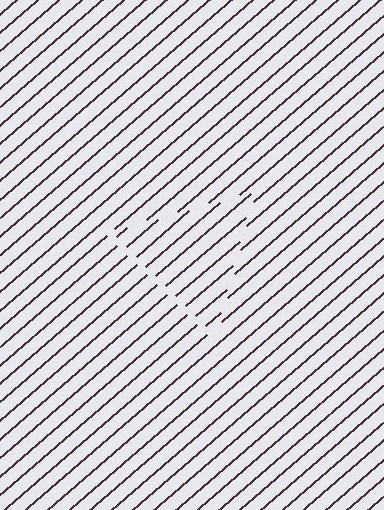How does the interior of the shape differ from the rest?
The interior of the shape contains the same grating, shifted by half a period — the contour is defined by the phase discontinuity where line-ends from the inner and outer gratings abut.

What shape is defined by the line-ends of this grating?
An illusory triangle. The interior of the shape contains the same grating, shifted by half a period — the contour is defined by the phase discontinuity where line-ends from the inner and outer gratings abut.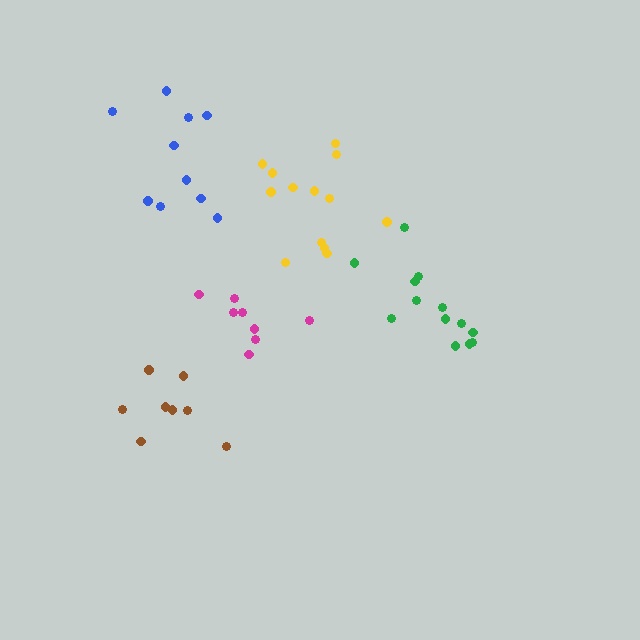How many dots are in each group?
Group 1: 13 dots, Group 2: 8 dots, Group 3: 10 dots, Group 4: 13 dots, Group 5: 8 dots (52 total).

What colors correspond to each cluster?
The clusters are colored: yellow, brown, blue, green, magenta.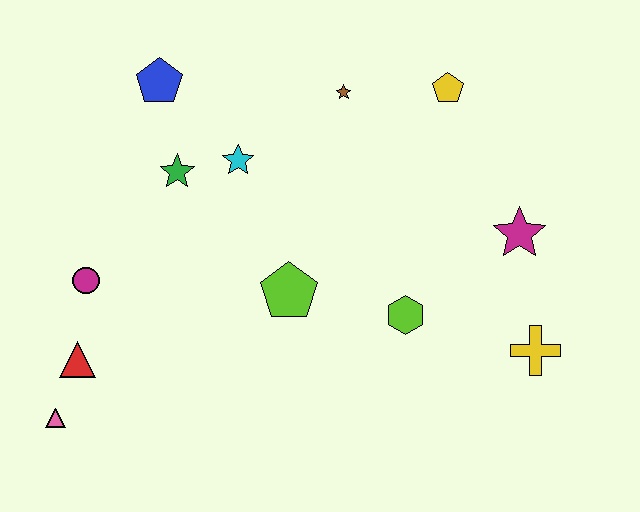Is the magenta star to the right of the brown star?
Yes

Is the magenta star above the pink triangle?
Yes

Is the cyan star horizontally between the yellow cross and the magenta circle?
Yes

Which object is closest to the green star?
The cyan star is closest to the green star.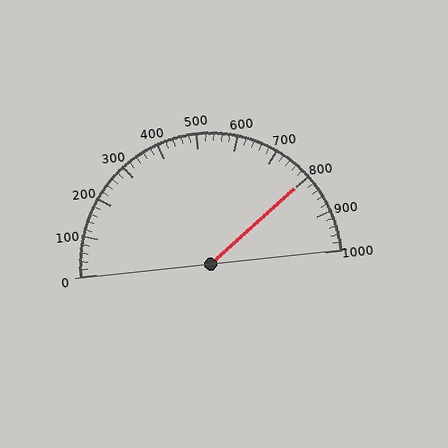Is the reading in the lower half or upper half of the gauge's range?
The reading is in the upper half of the range (0 to 1000).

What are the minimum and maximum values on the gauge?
The gauge ranges from 0 to 1000.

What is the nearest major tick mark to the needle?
The nearest major tick mark is 800.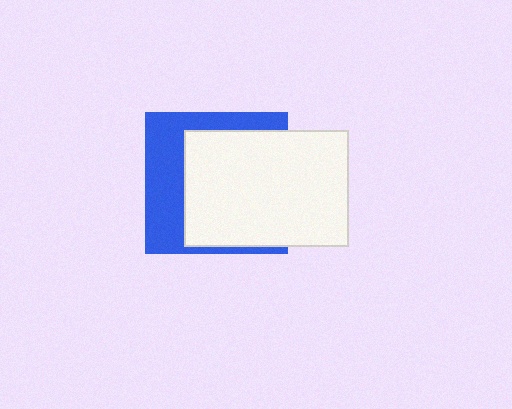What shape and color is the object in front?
The object in front is a white rectangle.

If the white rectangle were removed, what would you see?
You would see the complete blue square.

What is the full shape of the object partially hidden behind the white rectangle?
The partially hidden object is a blue square.